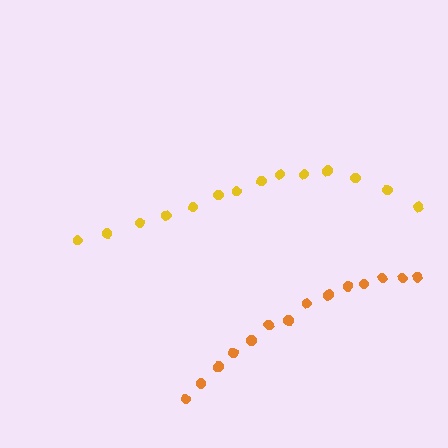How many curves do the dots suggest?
There are 2 distinct paths.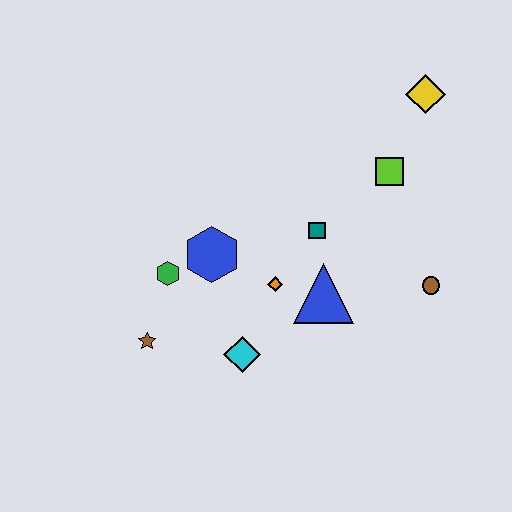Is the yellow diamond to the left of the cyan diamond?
No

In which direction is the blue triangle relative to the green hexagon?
The blue triangle is to the right of the green hexagon.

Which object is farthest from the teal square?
The brown star is farthest from the teal square.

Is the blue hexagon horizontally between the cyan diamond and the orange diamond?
No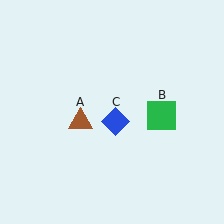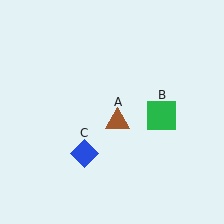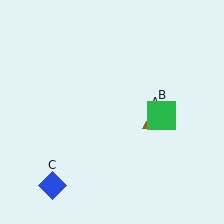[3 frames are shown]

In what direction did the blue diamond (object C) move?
The blue diamond (object C) moved down and to the left.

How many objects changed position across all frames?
2 objects changed position: brown triangle (object A), blue diamond (object C).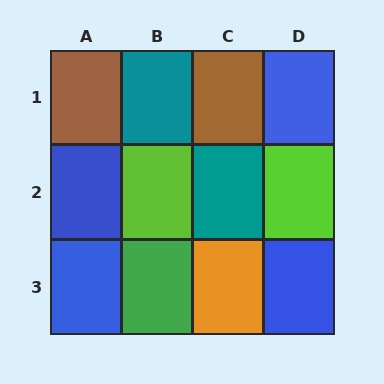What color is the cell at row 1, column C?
Brown.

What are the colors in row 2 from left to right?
Blue, lime, teal, lime.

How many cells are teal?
2 cells are teal.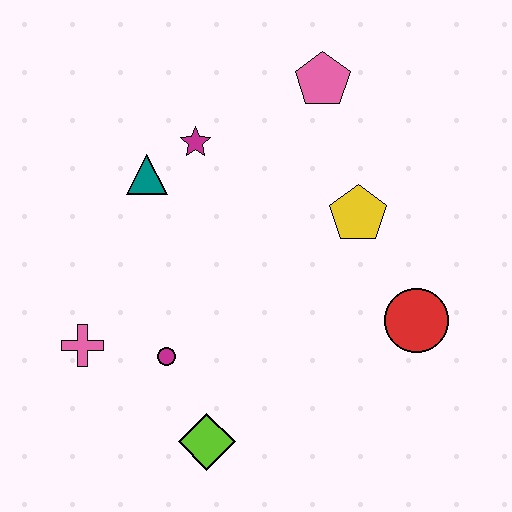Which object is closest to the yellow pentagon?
The red circle is closest to the yellow pentagon.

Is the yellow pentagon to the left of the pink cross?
No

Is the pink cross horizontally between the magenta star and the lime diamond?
No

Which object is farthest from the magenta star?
The lime diamond is farthest from the magenta star.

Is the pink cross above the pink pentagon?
No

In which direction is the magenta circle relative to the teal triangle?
The magenta circle is below the teal triangle.